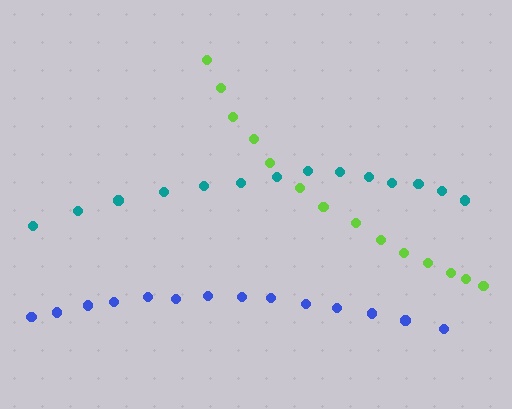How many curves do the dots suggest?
There are 3 distinct paths.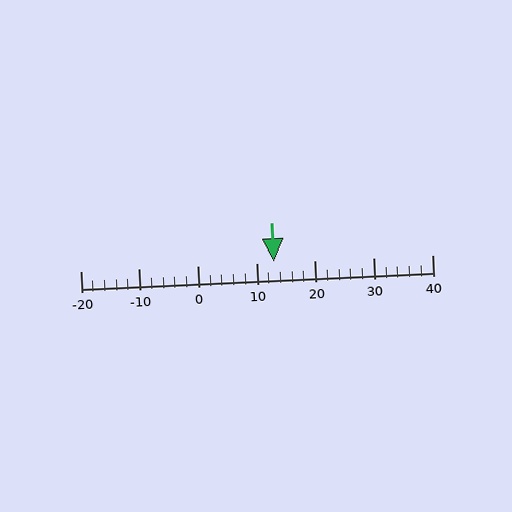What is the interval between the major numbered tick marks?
The major tick marks are spaced 10 units apart.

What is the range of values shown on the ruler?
The ruler shows values from -20 to 40.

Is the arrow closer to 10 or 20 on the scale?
The arrow is closer to 10.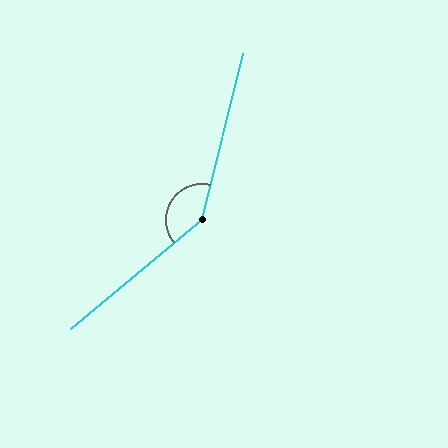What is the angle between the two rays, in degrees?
Approximately 143 degrees.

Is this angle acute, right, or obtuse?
It is obtuse.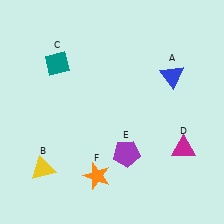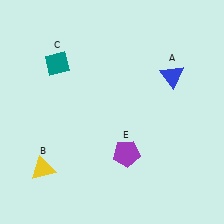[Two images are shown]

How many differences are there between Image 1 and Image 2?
There are 2 differences between the two images.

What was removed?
The orange star (F), the magenta triangle (D) were removed in Image 2.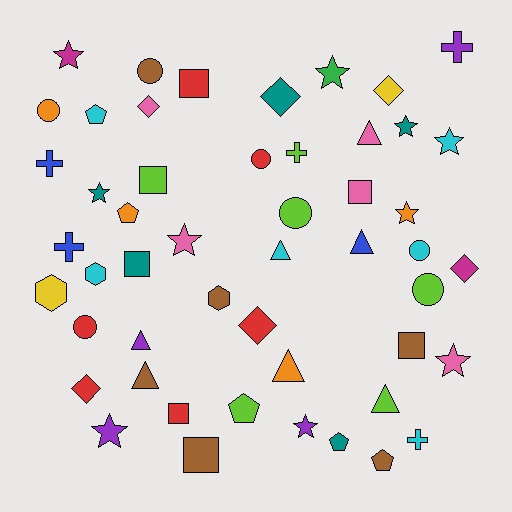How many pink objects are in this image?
There are 5 pink objects.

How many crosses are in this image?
There are 5 crosses.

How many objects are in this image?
There are 50 objects.